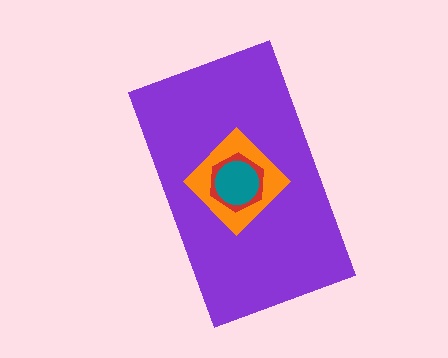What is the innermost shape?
The teal circle.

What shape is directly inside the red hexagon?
The teal circle.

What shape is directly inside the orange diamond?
The red hexagon.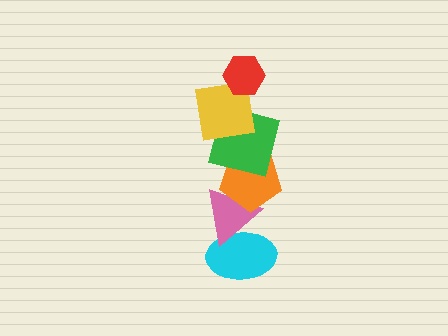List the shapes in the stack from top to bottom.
From top to bottom: the red hexagon, the yellow square, the green square, the orange pentagon, the pink triangle, the cyan ellipse.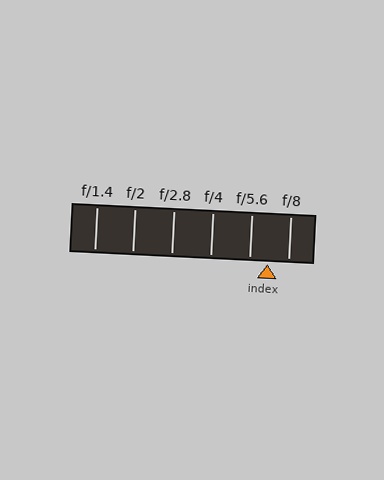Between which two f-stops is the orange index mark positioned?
The index mark is between f/5.6 and f/8.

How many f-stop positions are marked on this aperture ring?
There are 6 f-stop positions marked.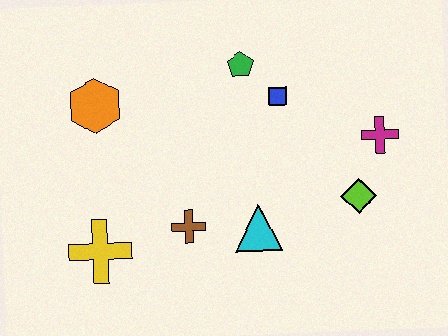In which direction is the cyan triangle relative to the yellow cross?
The cyan triangle is to the right of the yellow cross.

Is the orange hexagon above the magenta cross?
Yes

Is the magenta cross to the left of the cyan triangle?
No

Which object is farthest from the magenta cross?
The yellow cross is farthest from the magenta cross.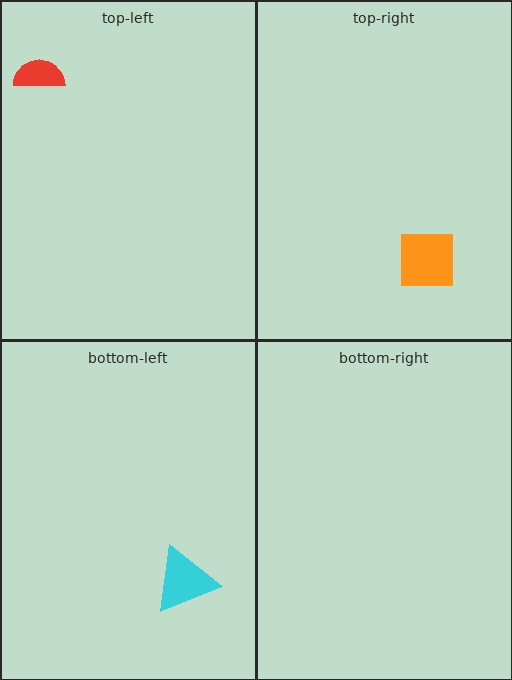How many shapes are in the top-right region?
1.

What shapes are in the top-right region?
The orange square.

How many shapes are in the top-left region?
1.